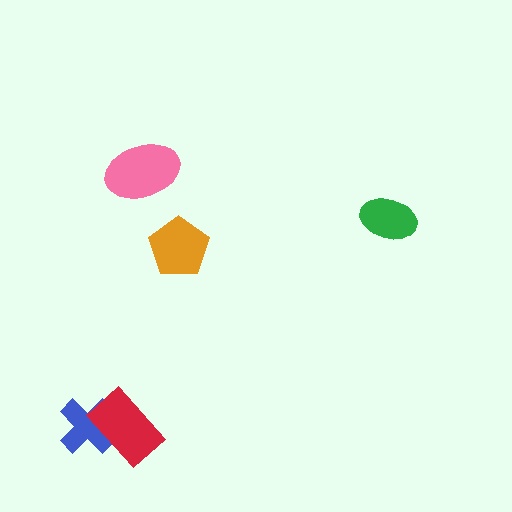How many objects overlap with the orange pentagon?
0 objects overlap with the orange pentagon.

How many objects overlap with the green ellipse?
0 objects overlap with the green ellipse.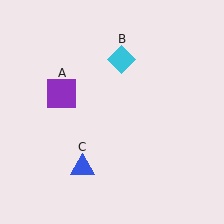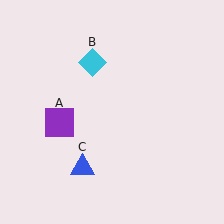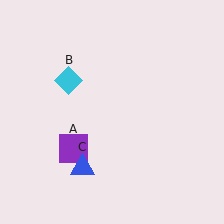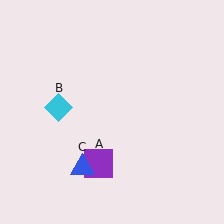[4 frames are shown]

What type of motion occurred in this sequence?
The purple square (object A), cyan diamond (object B) rotated counterclockwise around the center of the scene.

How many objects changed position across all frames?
2 objects changed position: purple square (object A), cyan diamond (object B).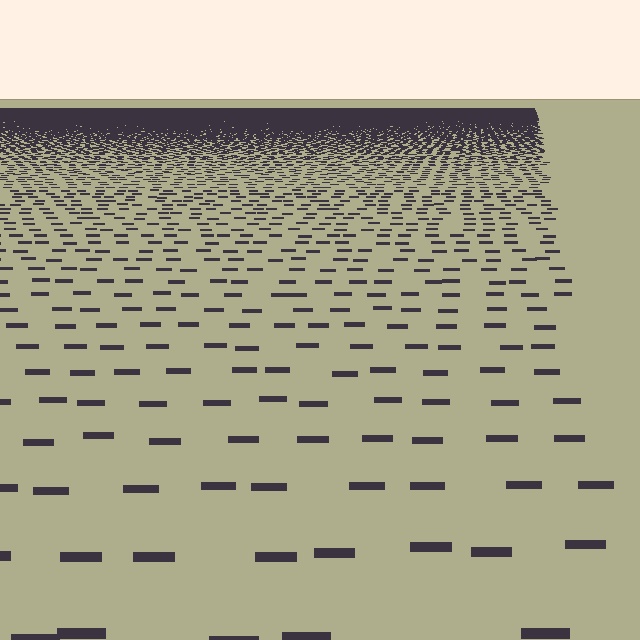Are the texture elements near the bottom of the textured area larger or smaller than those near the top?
Larger. Near the bottom, elements are closer to the viewer and appear at a bigger on-screen size.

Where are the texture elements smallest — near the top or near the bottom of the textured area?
Near the top.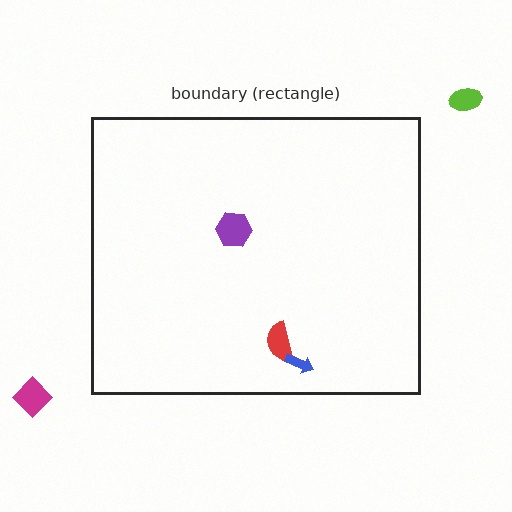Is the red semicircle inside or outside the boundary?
Inside.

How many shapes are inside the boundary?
3 inside, 2 outside.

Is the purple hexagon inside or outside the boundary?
Inside.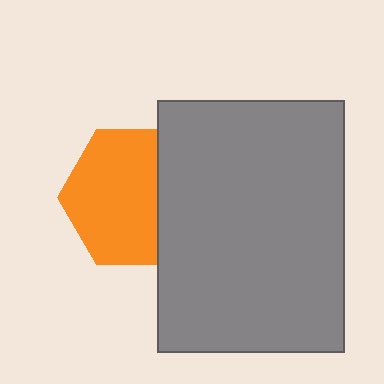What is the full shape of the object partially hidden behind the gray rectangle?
The partially hidden object is an orange hexagon.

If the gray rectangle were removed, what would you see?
You would see the complete orange hexagon.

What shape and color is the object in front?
The object in front is a gray rectangle.